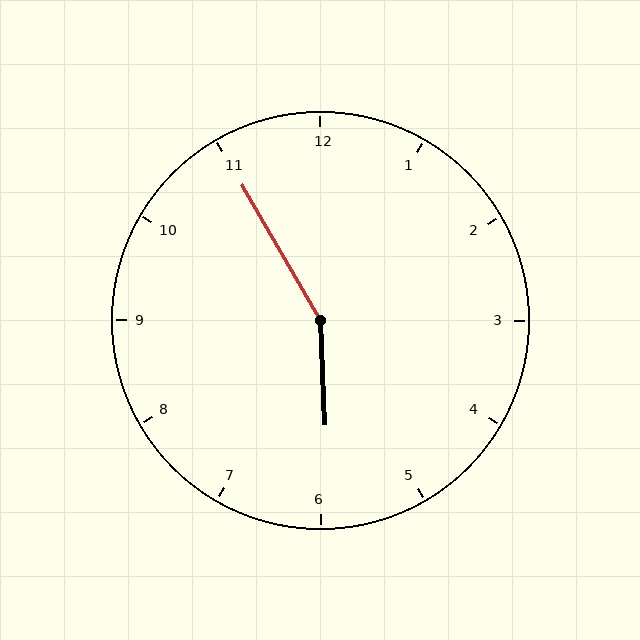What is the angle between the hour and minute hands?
Approximately 152 degrees.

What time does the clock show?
5:55.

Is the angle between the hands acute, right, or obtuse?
It is obtuse.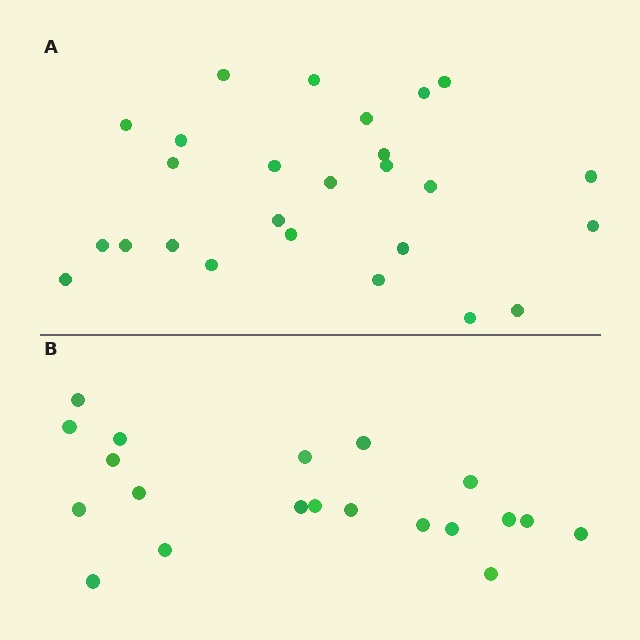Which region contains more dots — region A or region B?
Region A (the top region) has more dots.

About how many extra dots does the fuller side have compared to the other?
Region A has about 6 more dots than region B.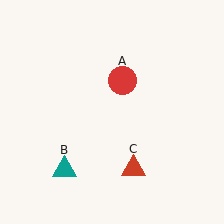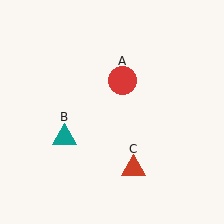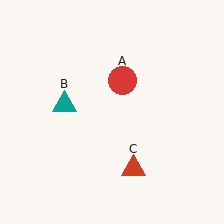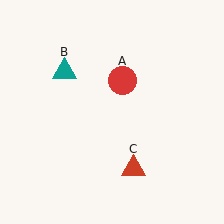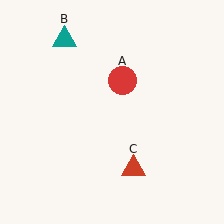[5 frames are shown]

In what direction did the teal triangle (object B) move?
The teal triangle (object B) moved up.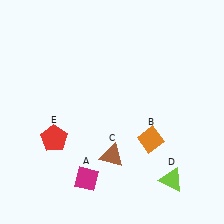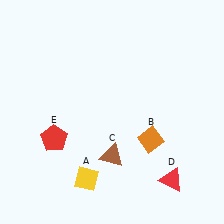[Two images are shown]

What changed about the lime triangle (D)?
In Image 1, D is lime. In Image 2, it changed to red.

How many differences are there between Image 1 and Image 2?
There are 2 differences between the two images.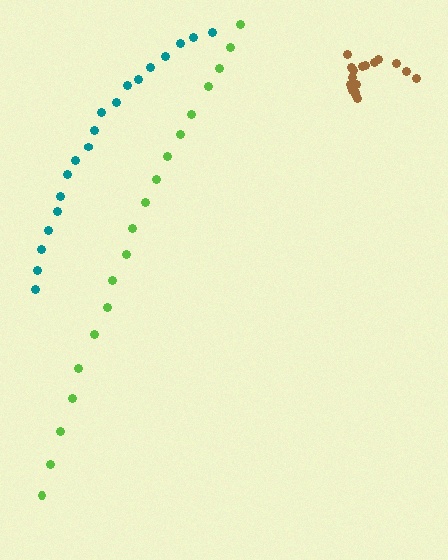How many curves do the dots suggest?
There are 3 distinct paths.